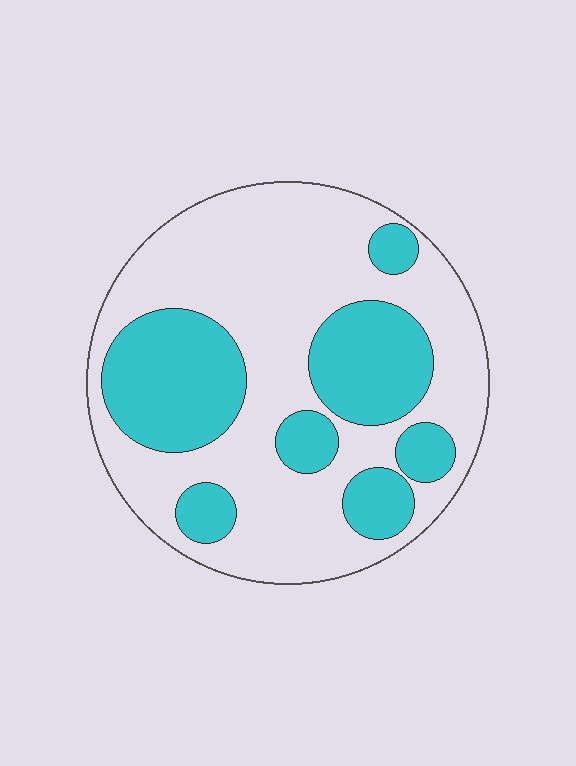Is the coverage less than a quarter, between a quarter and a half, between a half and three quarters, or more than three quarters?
Between a quarter and a half.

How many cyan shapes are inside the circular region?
7.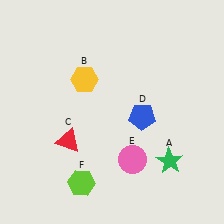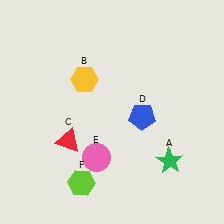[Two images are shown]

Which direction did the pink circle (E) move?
The pink circle (E) moved left.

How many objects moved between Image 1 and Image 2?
1 object moved between the two images.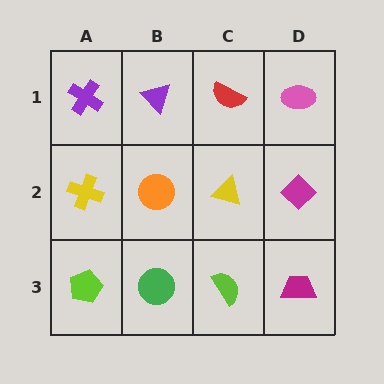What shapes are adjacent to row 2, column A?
A purple cross (row 1, column A), a lime pentagon (row 3, column A), an orange circle (row 2, column B).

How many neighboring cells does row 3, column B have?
3.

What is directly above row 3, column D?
A magenta diamond.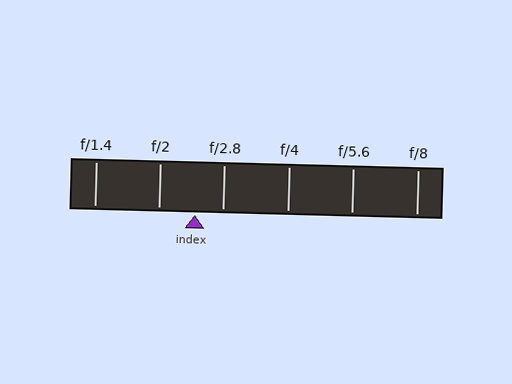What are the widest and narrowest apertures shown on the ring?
The widest aperture shown is f/1.4 and the narrowest is f/8.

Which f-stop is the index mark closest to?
The index mark is closest to f/2.8.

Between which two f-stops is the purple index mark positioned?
The index mark is between f/2 and f/2.8.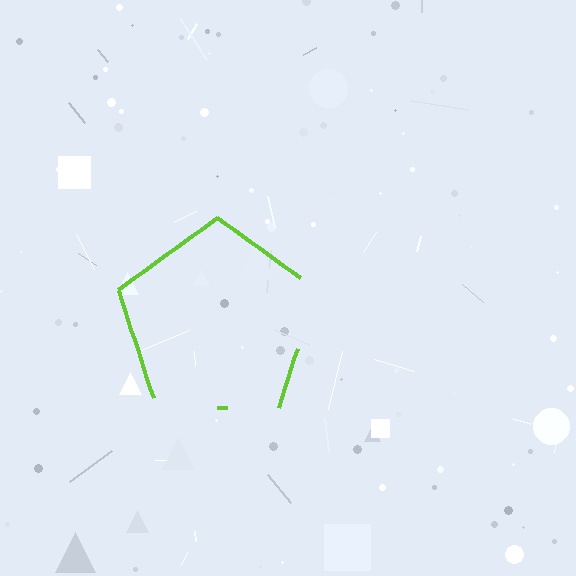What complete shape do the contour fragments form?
The contour fragments form a pentagon.